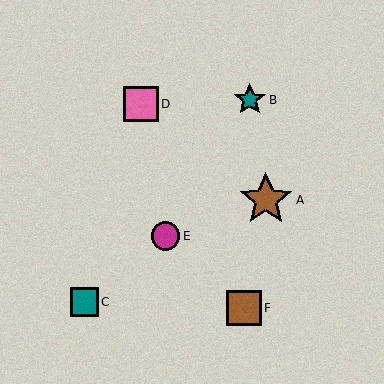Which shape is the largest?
The brown star (labeled A) is the largest.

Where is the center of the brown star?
The center of the brown star is at (266, 200).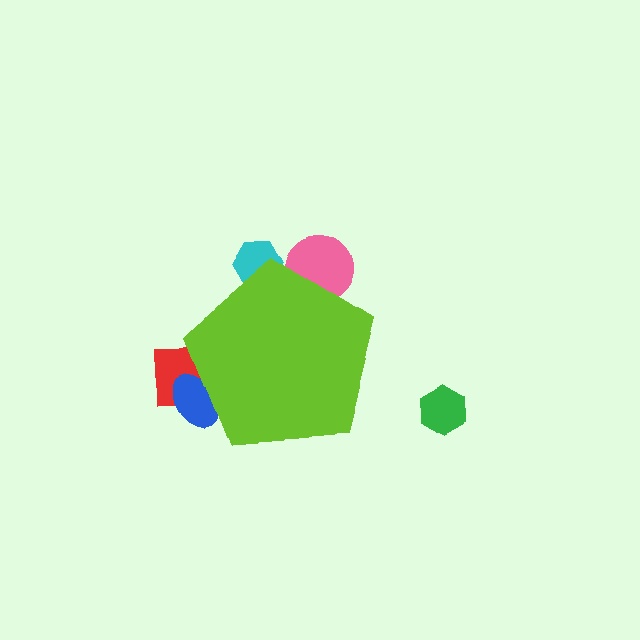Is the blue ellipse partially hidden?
Yes, the blue ellipse is partially hidden behind the lime pentagon.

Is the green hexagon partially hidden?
No, the green hexagon is fully visible.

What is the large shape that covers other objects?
A lime pentagon.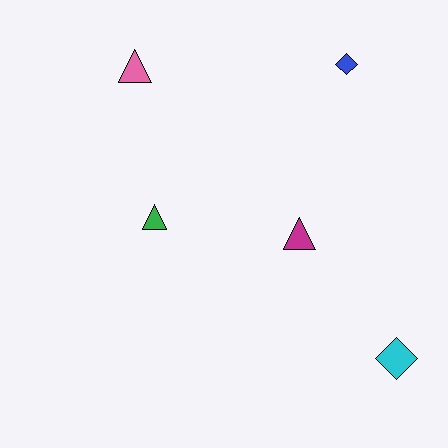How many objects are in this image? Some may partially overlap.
There are 5 objects.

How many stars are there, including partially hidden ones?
There are no stars.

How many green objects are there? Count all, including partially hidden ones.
There is 1 green object.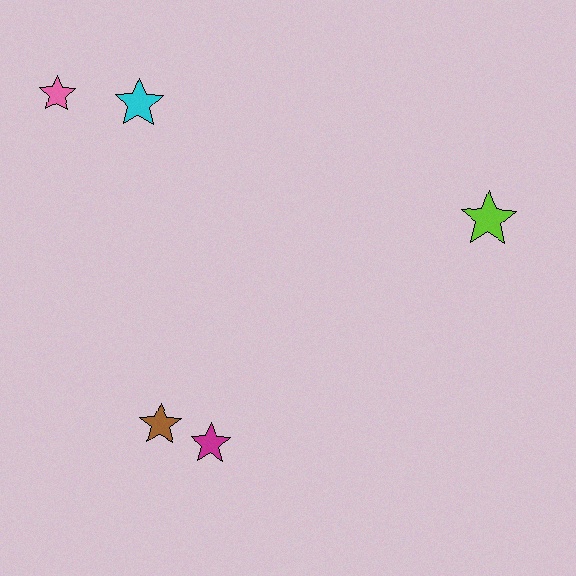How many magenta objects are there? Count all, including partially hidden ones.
There is 1 magenta object.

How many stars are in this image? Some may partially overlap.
There are 5 stars.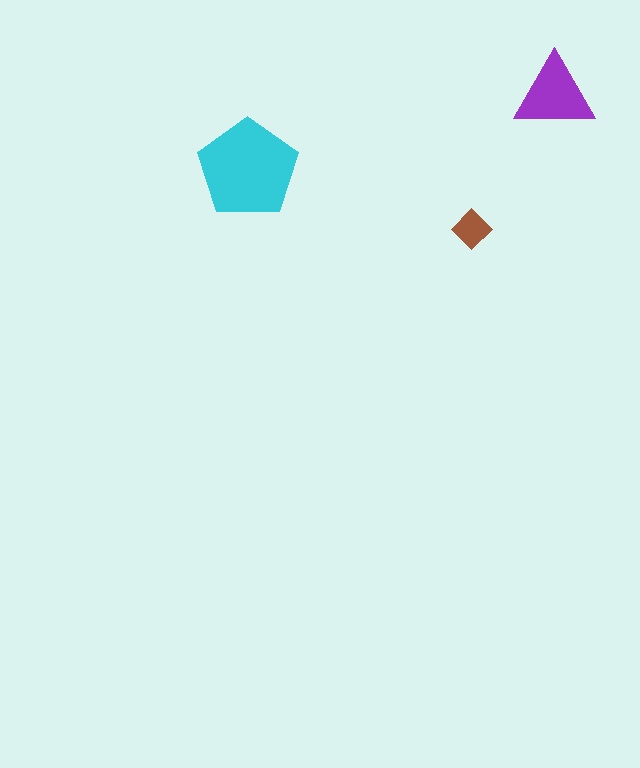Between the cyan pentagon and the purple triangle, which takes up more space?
The cyan pentagon.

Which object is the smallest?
The brown diamond.